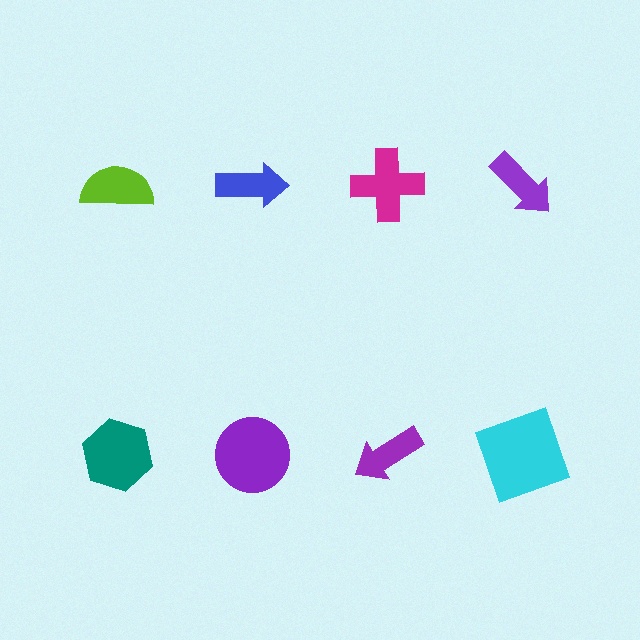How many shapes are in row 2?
4 shapes.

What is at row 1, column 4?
A purple arrow.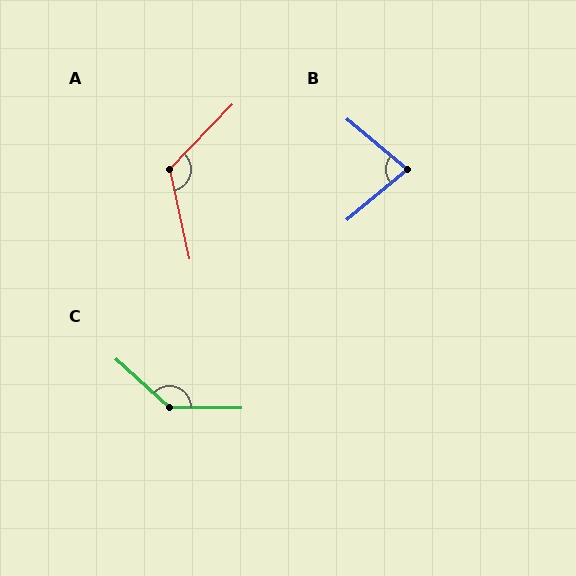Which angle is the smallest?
B, at approximately 80 degrees.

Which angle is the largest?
C, at approximately 138 degrees.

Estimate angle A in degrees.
Approximately 124 degrees.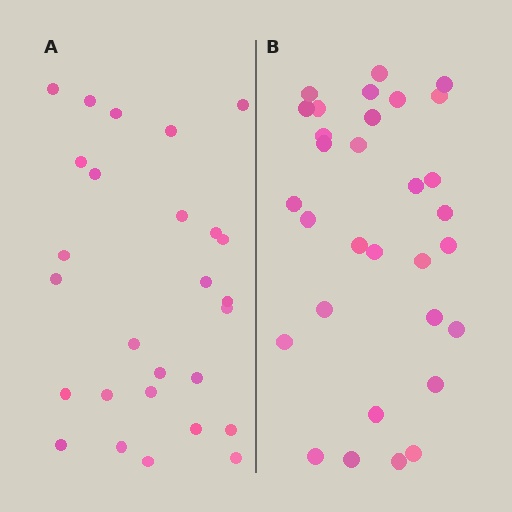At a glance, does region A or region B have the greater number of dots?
Region B (the right region) has more dots.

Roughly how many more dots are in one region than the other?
Region B has about 4 more dots than region A.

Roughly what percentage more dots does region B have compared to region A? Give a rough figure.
About 15% more.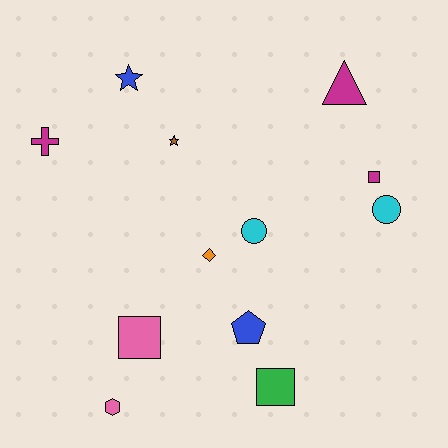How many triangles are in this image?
There is 1 triangle.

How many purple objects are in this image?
There are no purple objects.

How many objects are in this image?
There are 12 objects.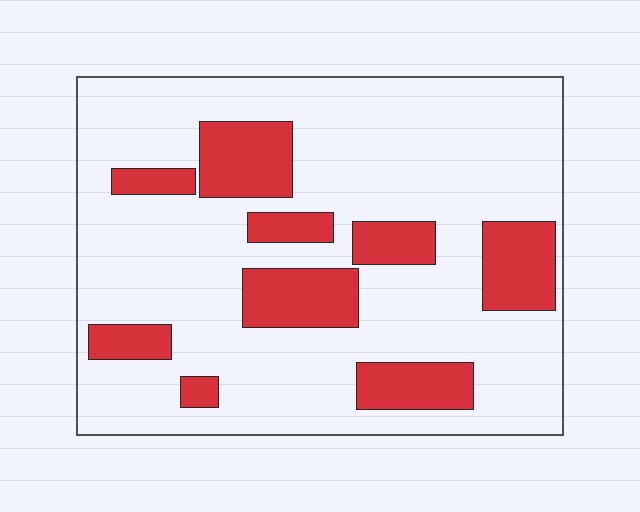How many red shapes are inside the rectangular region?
9.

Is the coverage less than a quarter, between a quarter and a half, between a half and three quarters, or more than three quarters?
Less than a quarter.